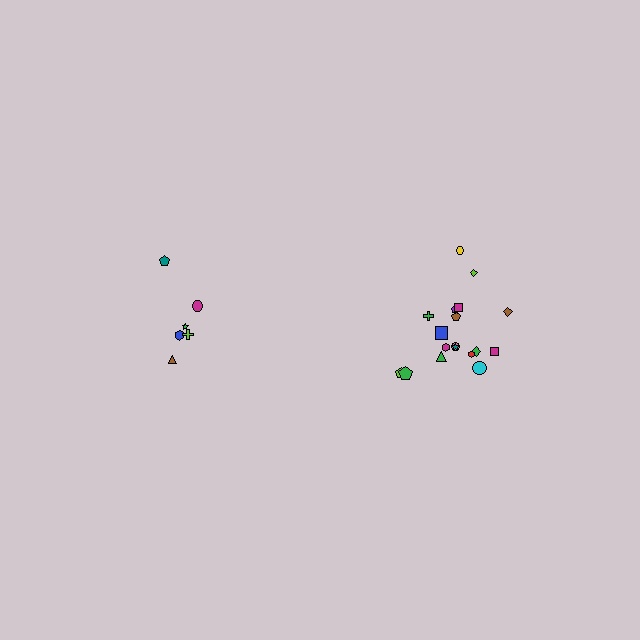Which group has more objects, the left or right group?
The right group.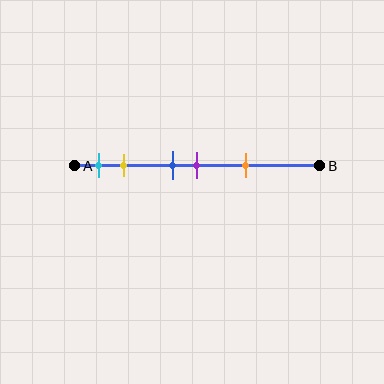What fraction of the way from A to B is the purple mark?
The purple mark is approximately 50% (0.5) of the way from A to B.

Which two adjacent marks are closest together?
The blue and purple marks are the closest adjacent pair.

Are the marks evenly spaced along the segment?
No, the marks are not evenly spaced.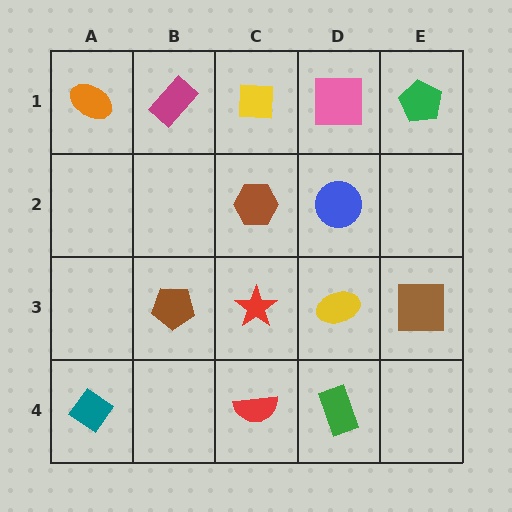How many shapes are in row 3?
4 shapes.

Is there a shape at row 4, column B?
No, that cell is empty.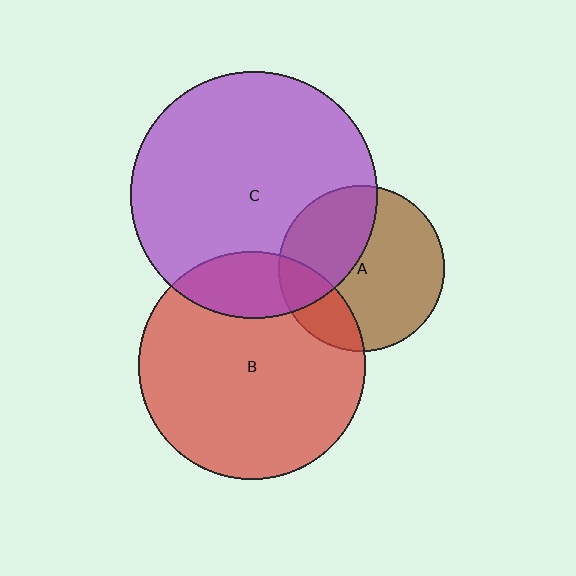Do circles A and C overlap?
Yes.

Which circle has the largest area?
Circle C (purple).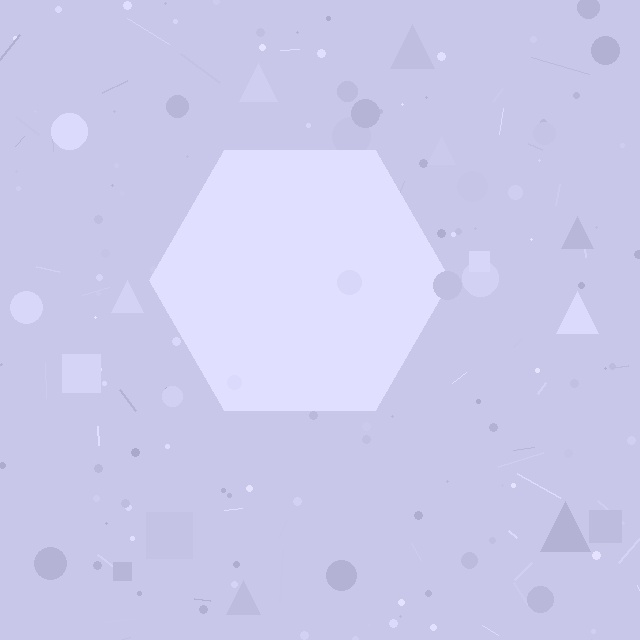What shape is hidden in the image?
A hexagon is hidden in the image.